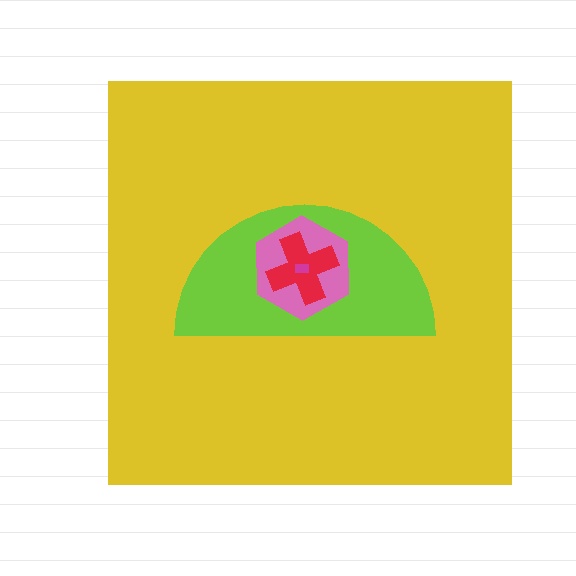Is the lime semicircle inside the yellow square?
Yes.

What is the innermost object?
The magenta rectangle.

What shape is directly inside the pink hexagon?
The red cross.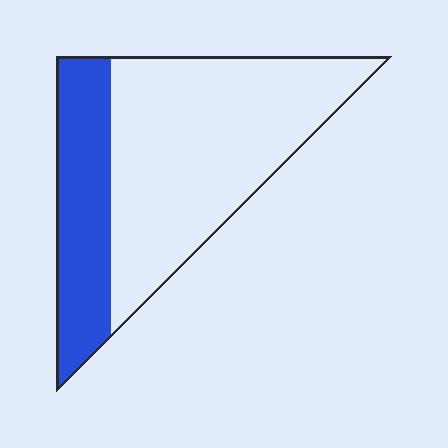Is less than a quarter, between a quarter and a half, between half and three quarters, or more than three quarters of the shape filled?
Between a quarter and a half.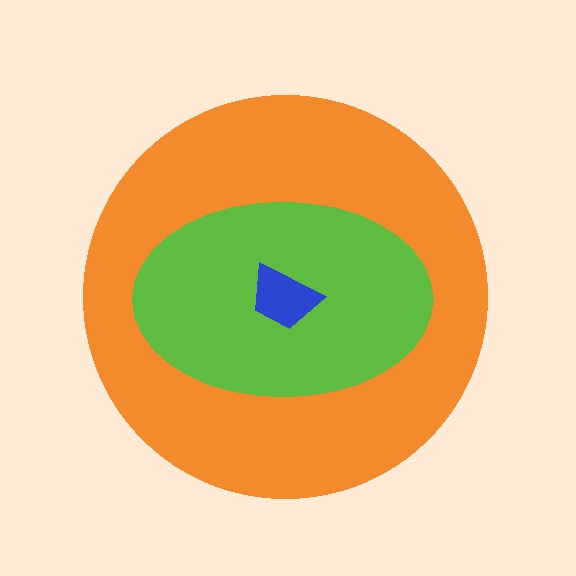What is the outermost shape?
The orange circle.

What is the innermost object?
The blue trapezoid.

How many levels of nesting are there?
3.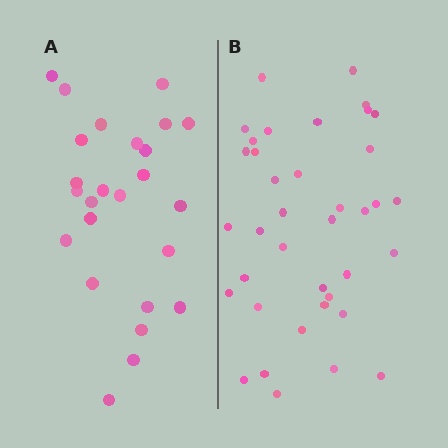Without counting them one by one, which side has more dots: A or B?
Region B (the right region) has more dots.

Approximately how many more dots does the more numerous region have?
Region B has approximately 15 more dots than region A.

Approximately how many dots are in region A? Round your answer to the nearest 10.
About 20 dots. (The exact count is 25, which rounds to 20.)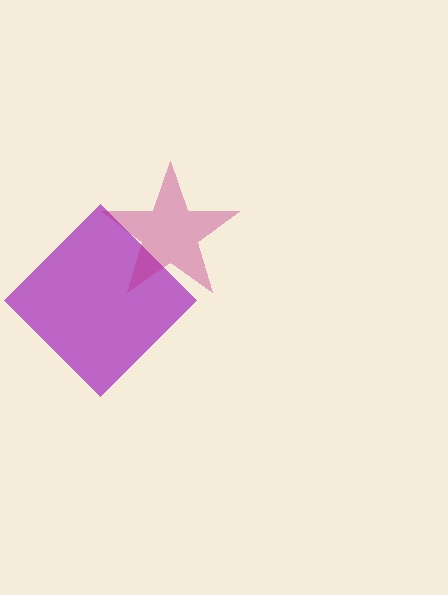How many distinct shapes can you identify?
There are 2 distinct shapes: a purple diamond, a magenta star.